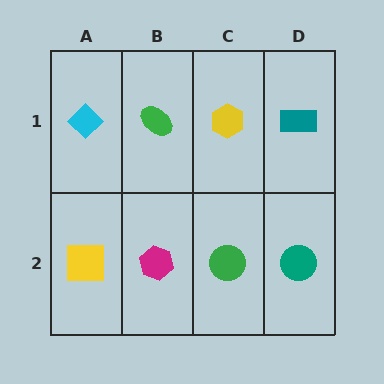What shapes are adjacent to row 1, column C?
A green circle (row 2, column C), a green ellipse (row 1, column B), a teal rectangle (row 1, column D).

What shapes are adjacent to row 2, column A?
A cyan diamond (row 1, column A), a magenta hexagon (row 2, column B).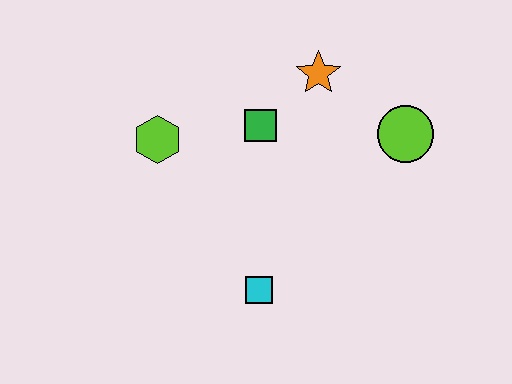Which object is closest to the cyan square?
The green square is closest to the cyan square.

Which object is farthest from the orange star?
The cyan square is farthest from the orange star.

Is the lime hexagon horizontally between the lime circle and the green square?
No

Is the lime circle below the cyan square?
No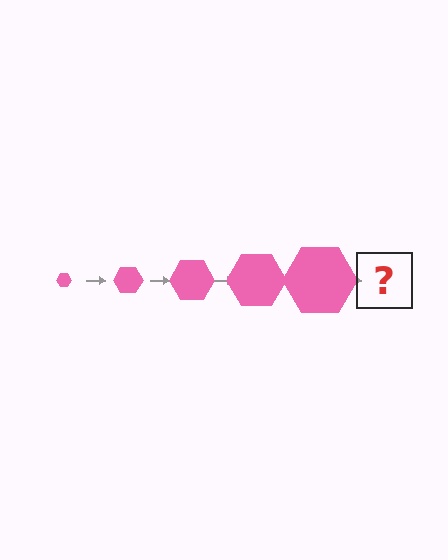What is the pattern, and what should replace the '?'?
The pattern is that the hexagon gets progressively larger each step. The '?' should be a pink hexagon, larger than the previous one.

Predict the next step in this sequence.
The next step is a pink hexagon, larger than the previous one.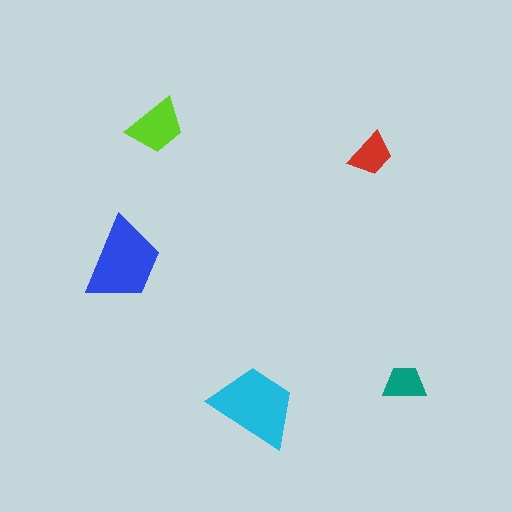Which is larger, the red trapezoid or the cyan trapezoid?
The cyan one.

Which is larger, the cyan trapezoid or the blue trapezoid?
The cyan one.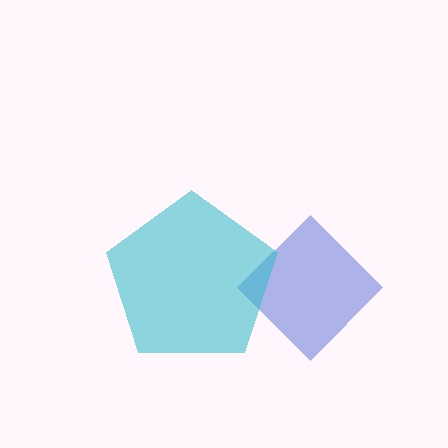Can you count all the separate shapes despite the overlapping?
Yes, there are 2 separate shapes.